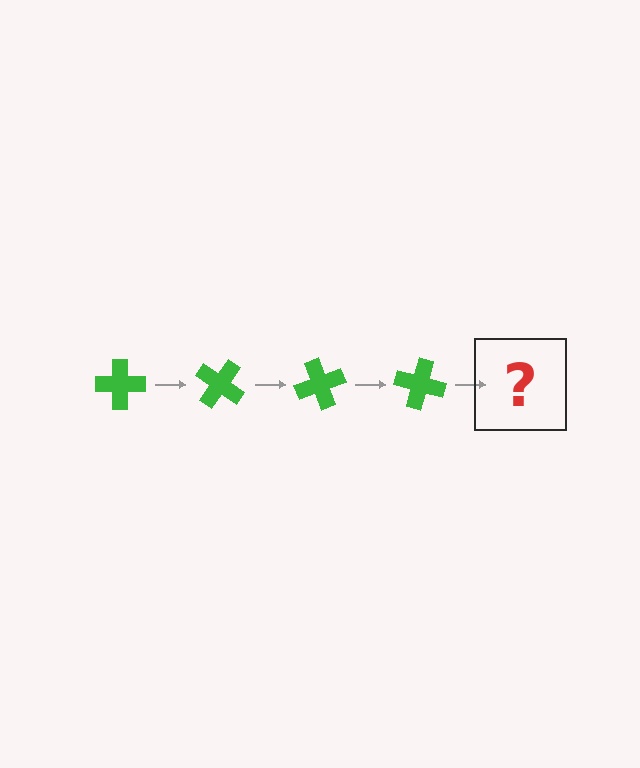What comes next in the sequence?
The next element should be a green cross rotated 140 degrees.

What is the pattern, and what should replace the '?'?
The pattern is that the cross rotates 35 degrees each step. The '?' should be a green cross rotated 140 degrees.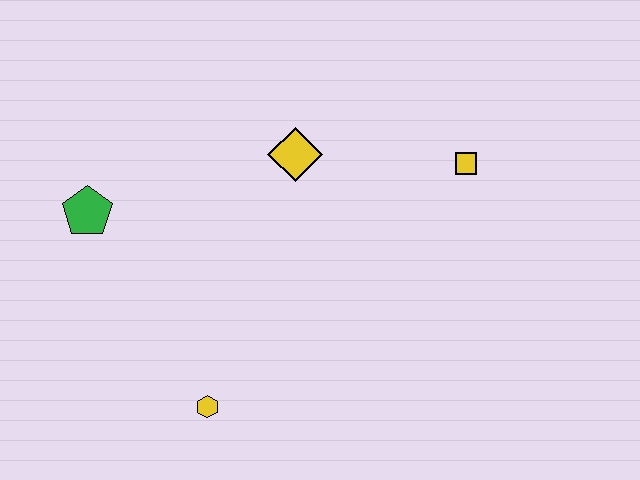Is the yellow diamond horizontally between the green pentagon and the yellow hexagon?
No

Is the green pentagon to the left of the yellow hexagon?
Yes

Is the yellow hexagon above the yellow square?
No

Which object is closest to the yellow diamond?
The yellow square is closest to the yellow diamond.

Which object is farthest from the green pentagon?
The yellow square is farthest from the green pentagon.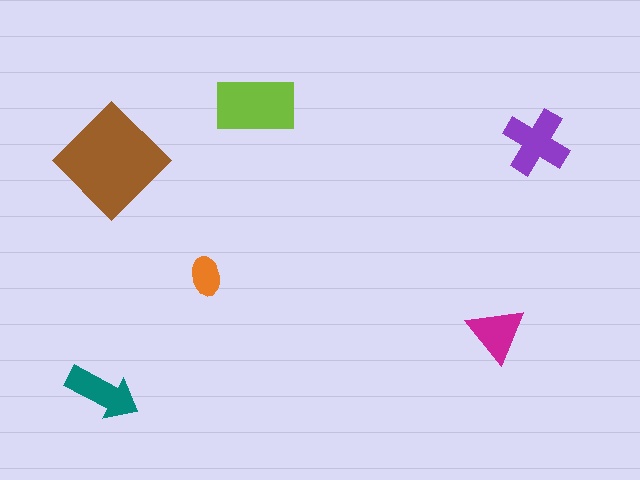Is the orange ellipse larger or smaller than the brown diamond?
Smaller.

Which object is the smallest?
The orange ellipse.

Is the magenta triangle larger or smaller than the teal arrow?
Smaller.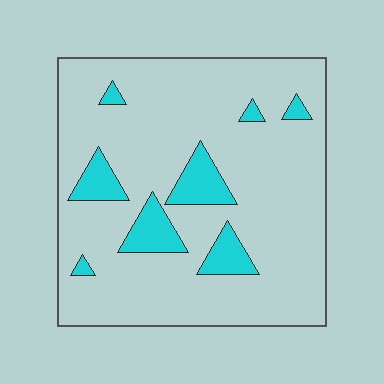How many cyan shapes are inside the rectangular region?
8.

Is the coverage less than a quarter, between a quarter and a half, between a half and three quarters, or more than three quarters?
Less than a quarter.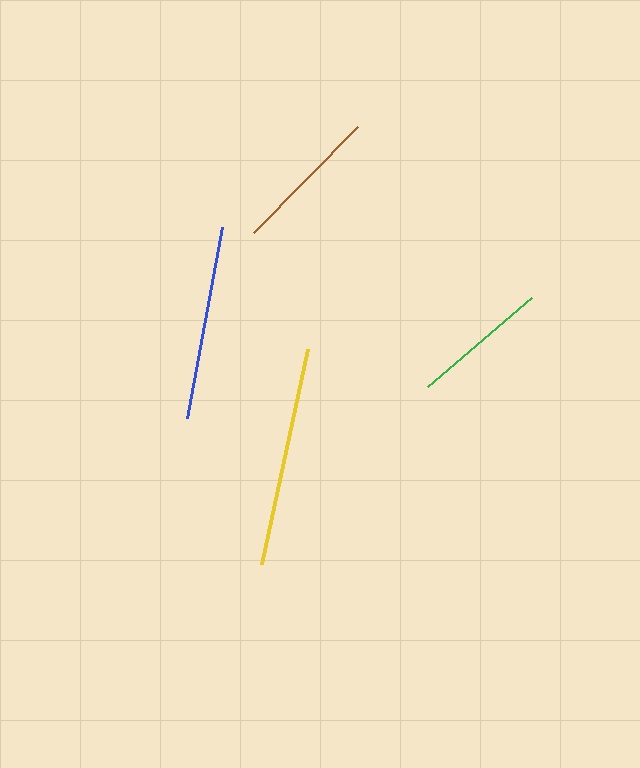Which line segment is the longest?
The yellow line is the longest at approximately 219 pixels.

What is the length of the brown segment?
The brown segment is approximately 148 pixels long.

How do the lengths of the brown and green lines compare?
The brown and green lines are approximately the same length.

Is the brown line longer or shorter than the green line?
The brown line is longer than the green line.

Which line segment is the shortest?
The green line is the shortest at approximately 137 pixels.